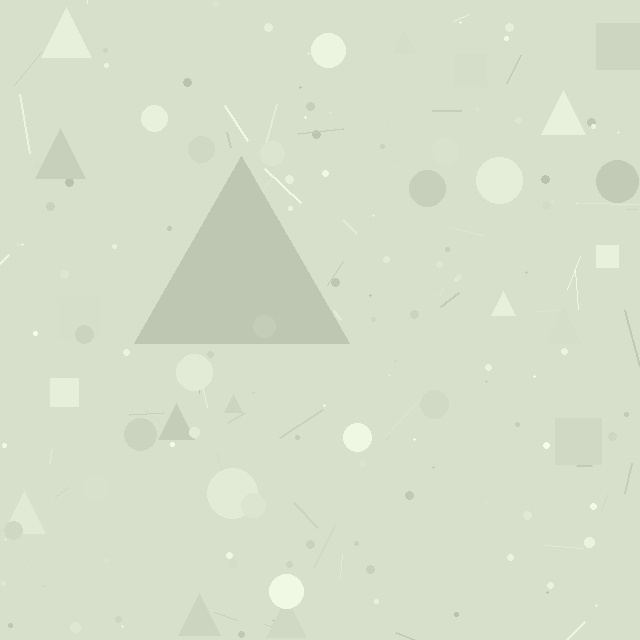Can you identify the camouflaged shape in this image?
The camouflaged shape is a triangle.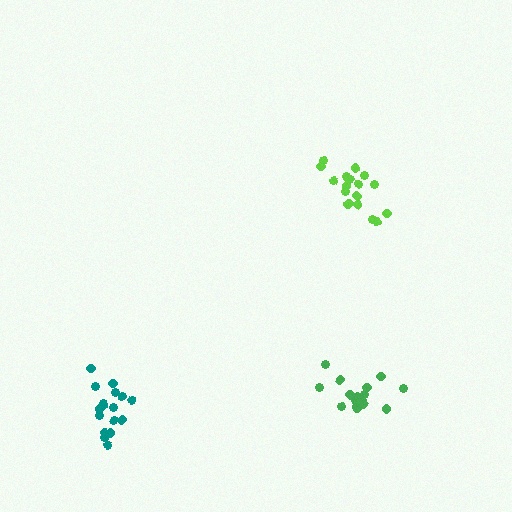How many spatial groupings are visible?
There are 3 spatial groupings.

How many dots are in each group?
Group 1: 17 dots, Group 2: 17 dots, Group 3: 17 dots (51 total).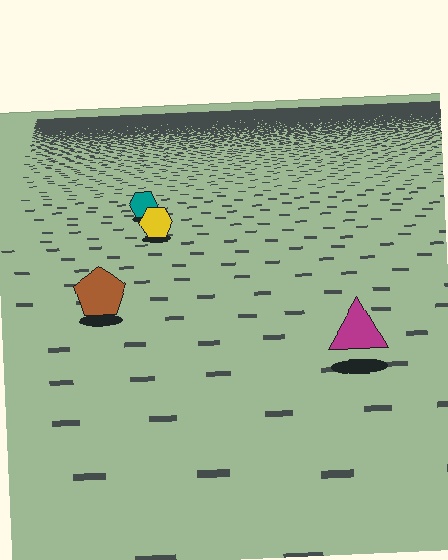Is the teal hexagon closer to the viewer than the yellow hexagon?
No. The yellow hexagon is closer — you can tell from the texture gradient: the ground texture is coarser near it.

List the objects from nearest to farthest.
From nearest to farthest: the magenta triangle, the brown pentagon, the yellow hexagon, the teal hexagon.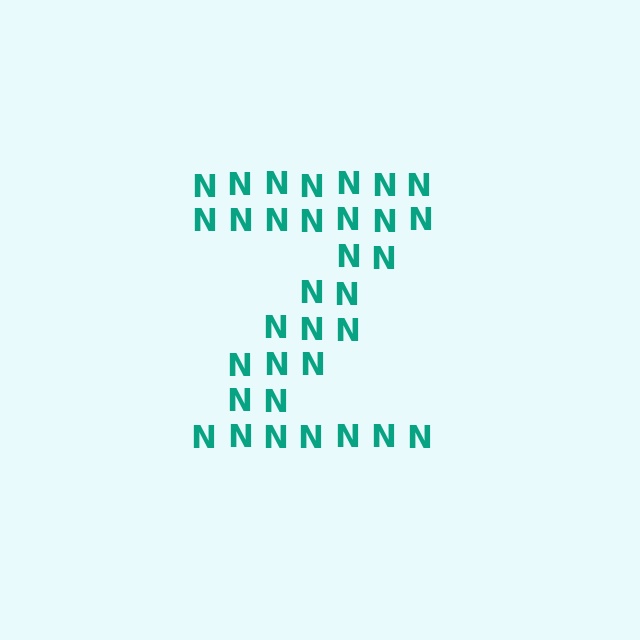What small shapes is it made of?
It is made of small letter N's.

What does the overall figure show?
The overall figure shows the letter Z.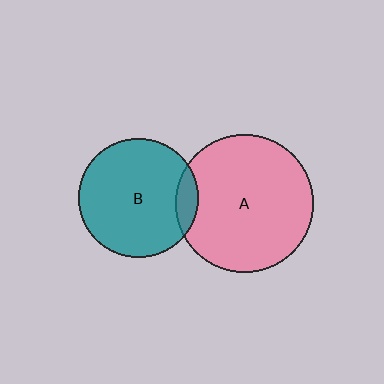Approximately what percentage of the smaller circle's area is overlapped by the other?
Approximately 10%.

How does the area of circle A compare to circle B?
Approximately 1.3 times.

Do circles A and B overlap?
Yes.